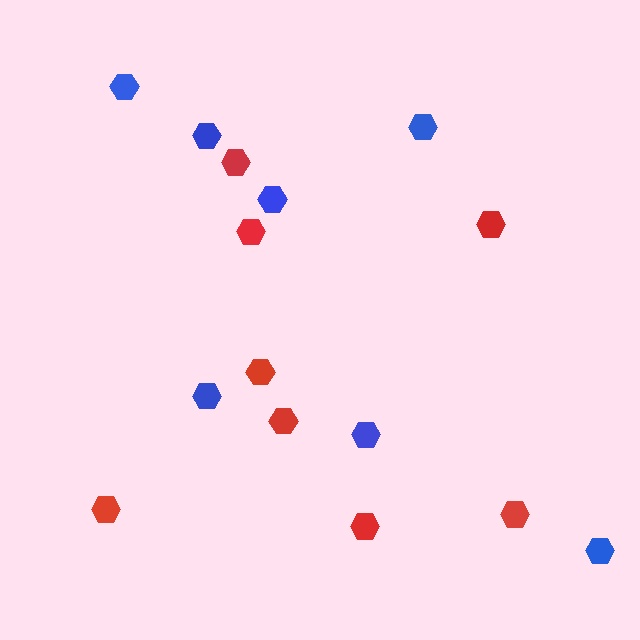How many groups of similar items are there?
There are 2 groups: one group of blue hexagons (7) and one group of red hexagons (8).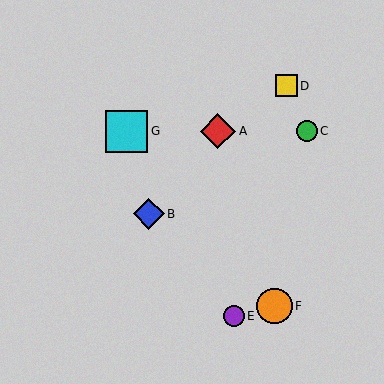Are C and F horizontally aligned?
No, C is at y≈131 and F is at y≈306.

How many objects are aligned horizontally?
3 objects (A, C, G) are aligned horizontally.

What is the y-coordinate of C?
Object C is at y≈131.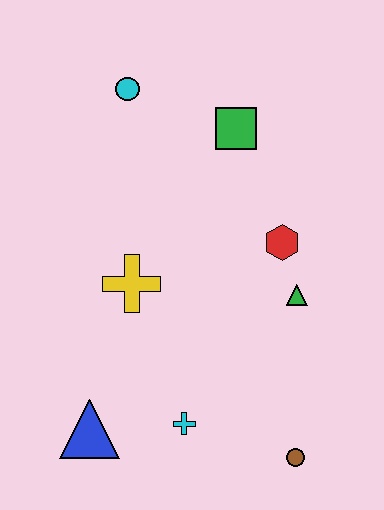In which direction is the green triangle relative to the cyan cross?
The green triangle is above the cyan cross.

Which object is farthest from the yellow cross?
The brown circle is farthest from the yellow cross.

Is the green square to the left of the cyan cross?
No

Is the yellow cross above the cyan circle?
No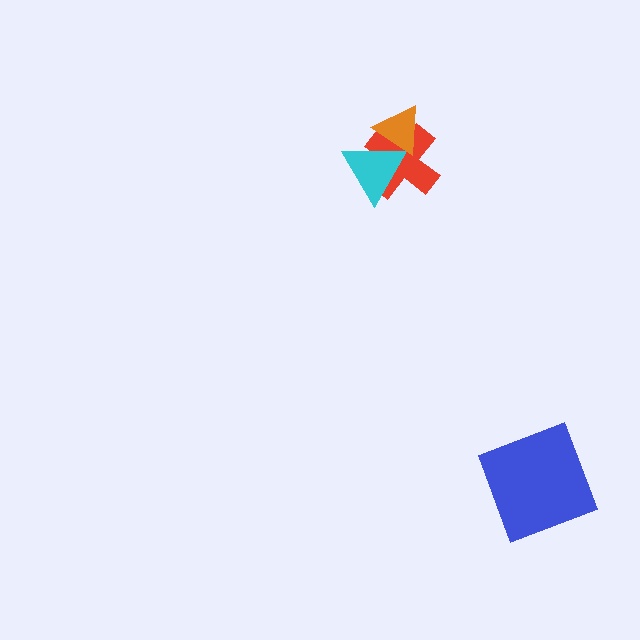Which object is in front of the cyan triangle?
The orange triangle is in front of the cyan triangle.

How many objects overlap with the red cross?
2 objects overlap with the red cross.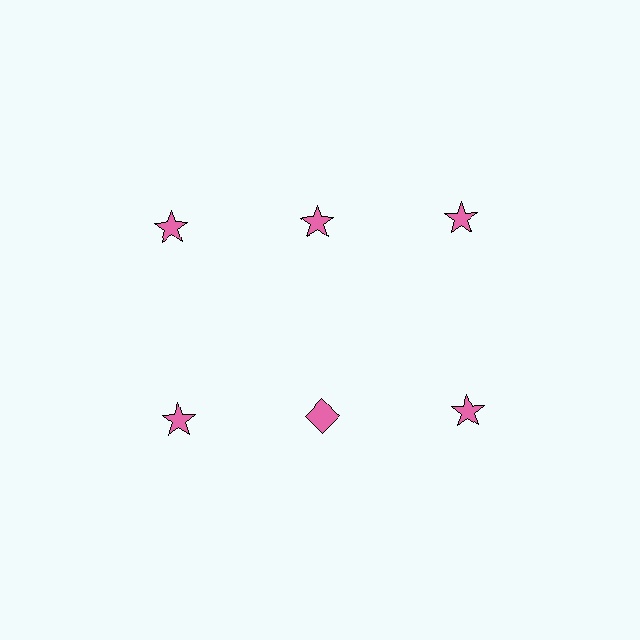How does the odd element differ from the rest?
It has a different shape: diamond instead of star.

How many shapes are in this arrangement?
There are 6 shapes arranged in a grid pattern.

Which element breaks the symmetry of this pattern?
The pink diamond in the second row, second from left column breaks the symmetry. All other shapes are pink stars.